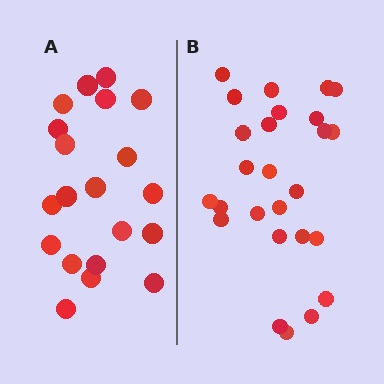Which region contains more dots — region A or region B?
Region B (the right region) has more dots.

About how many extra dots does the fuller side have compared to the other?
Region B has about 6 more dots than region A.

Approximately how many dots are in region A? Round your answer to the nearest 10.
About 20 dots.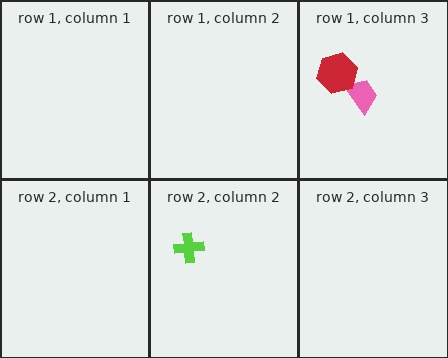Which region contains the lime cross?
The row 2, column 2 region.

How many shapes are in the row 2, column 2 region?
1.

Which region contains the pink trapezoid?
The row 1, column 3 region.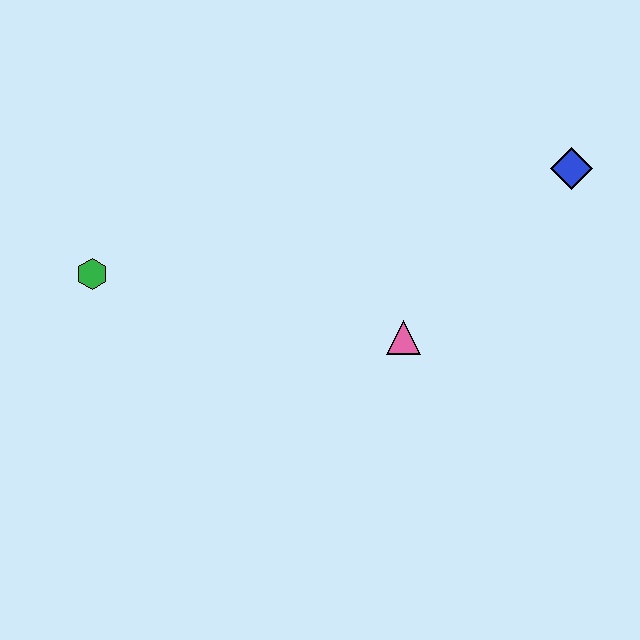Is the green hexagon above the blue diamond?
No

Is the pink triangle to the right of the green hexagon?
Yes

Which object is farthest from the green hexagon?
The blue diamond is farthest from the green hexagon.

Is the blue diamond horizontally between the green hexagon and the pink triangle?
No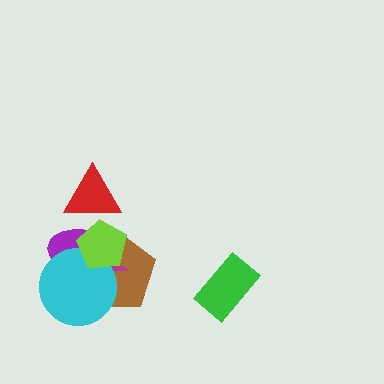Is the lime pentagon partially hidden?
Yes, it is partially covered by another shape.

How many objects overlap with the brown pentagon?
4 objects overlap with the brown pentagon.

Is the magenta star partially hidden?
Yes, it is partially covered by another shape.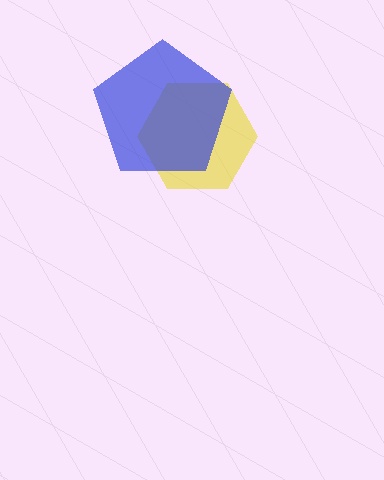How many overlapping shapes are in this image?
There are 2 overlapping shapes in the image.